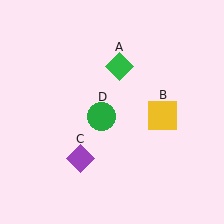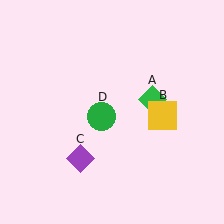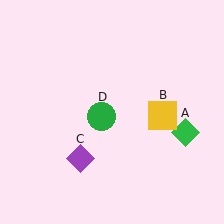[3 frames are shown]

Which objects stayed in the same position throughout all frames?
Yellow square (object B) and purple diamond (object C) and green circle (object D) remained stationary.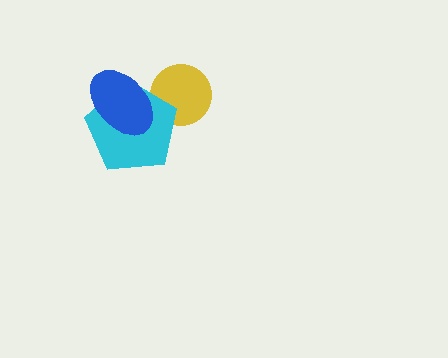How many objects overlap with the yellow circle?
2 objects overlap with the yellow circle.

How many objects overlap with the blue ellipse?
2 objects overlap with the blue ellipse.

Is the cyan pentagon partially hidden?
Yes, it is partially covered by another shape.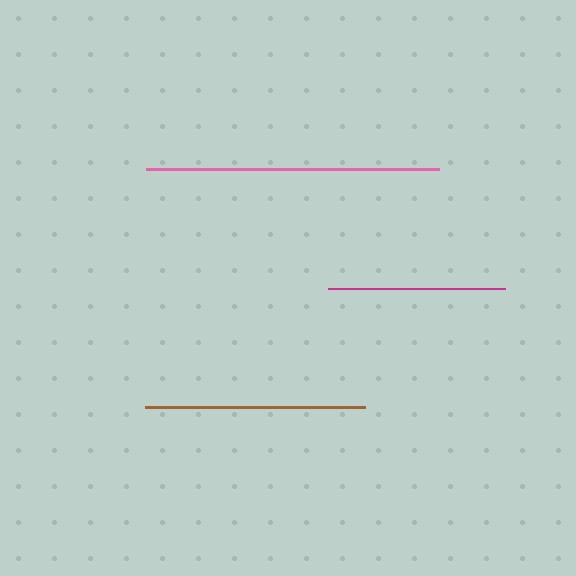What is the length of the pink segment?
The pink segment is approximately 293 pixels long.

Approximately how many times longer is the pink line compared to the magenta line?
The pink line is approximately 1.7 times the length of the magenta line.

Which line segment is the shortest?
The magenta line is the shortest at approximately 177 pixels.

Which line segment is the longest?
The pink line is the longest at approximately 293 pixels.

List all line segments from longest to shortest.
From longest to shortest: pink, brown, magenta.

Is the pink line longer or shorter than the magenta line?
The pink line is longer than the magenta line.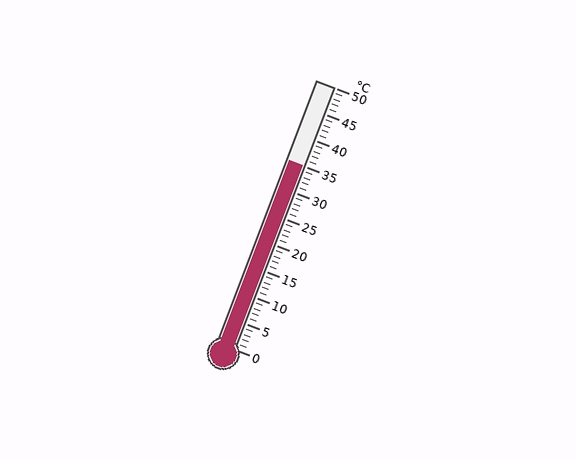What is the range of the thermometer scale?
The thermometer scale ranges from 0°C to 50°C.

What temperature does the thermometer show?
The thermometer shows approximately 35°C.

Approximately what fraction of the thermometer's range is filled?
The thermometer is filled to approximately 70% of its range.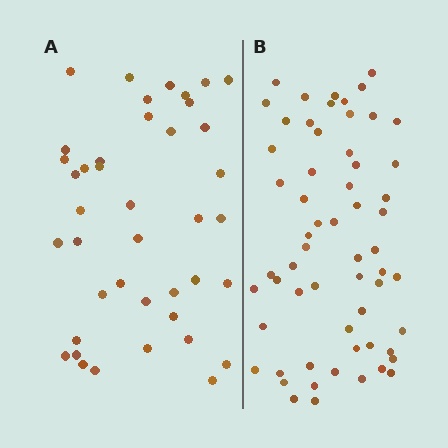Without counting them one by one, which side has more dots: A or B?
Region B (the right region) has more dots.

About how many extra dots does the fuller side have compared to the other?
Region B has approximately 20 more dots than region A.